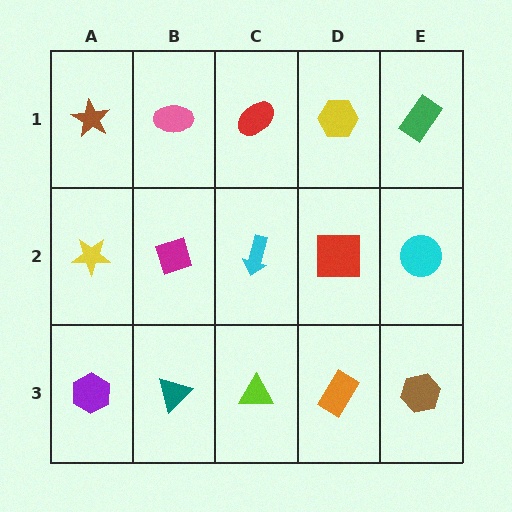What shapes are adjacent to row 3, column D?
A red square (row 2, column D), a lime triangle (row 3, column C), a brown hexagon (row 3, column E).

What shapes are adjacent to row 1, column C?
A cyan arrow (row 2, column C), a pink ellipse (row 1, column B), a yellow hexagon (row 1, column D).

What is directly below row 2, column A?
A purple hexagon.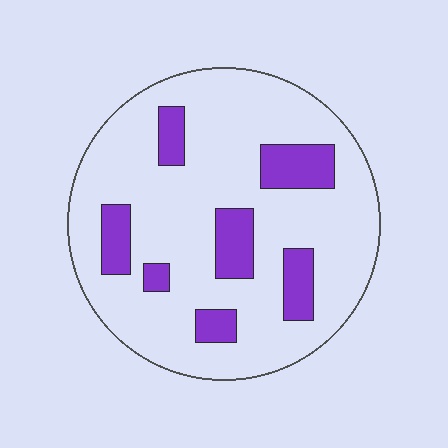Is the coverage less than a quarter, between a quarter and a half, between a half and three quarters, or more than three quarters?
Less than a quarter.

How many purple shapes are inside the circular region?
7.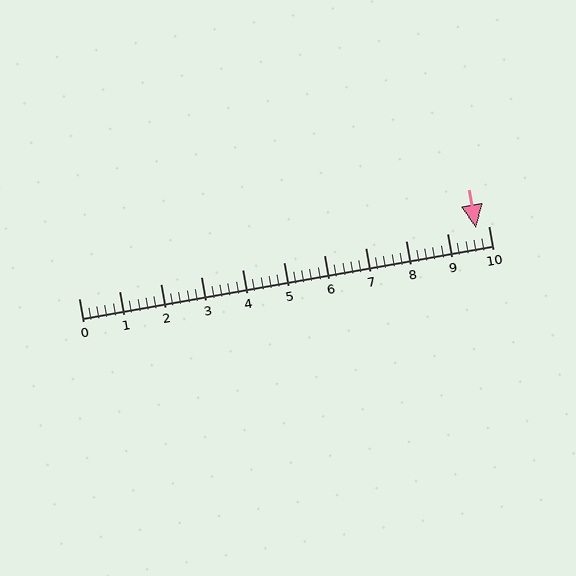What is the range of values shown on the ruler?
The ruler shows values from 0 to 10.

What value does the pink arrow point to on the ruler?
The pink arrow points to approximately 9.7.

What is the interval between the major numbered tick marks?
The major tick marks are spaced 1 units apart.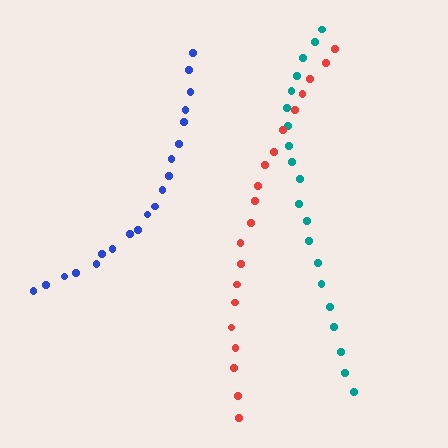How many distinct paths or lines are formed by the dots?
There are 3 distinct paths.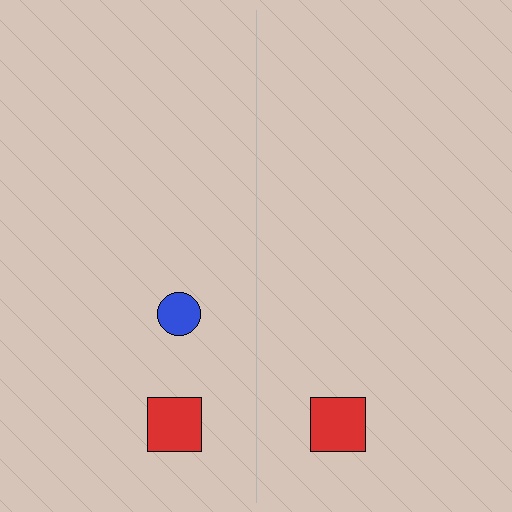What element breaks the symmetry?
A blue circle is missing from the right side.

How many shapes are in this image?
There are 3 shapes in this image.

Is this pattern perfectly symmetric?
No, the pattern is not perfectly symmetric. A blue circle is missing from the right side.